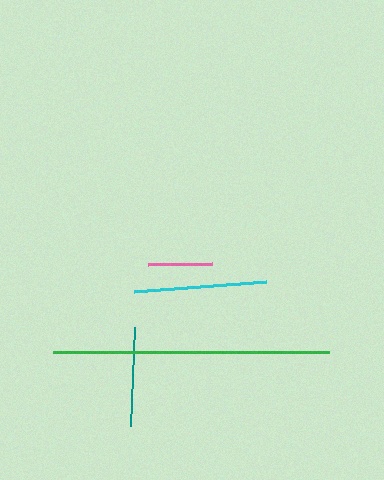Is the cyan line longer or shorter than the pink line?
The cyan line is longer than the pink line.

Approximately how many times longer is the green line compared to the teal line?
The green line is approximately 2.8 times the length of the teal line.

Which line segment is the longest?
The green line is the longest at approximately 276 pixels.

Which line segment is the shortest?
The pink line is the shortest at approximately 64 pixels.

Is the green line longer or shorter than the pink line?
The green line is longer than the pink line.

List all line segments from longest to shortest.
From longest to shortest: green, cyan, teal, pink.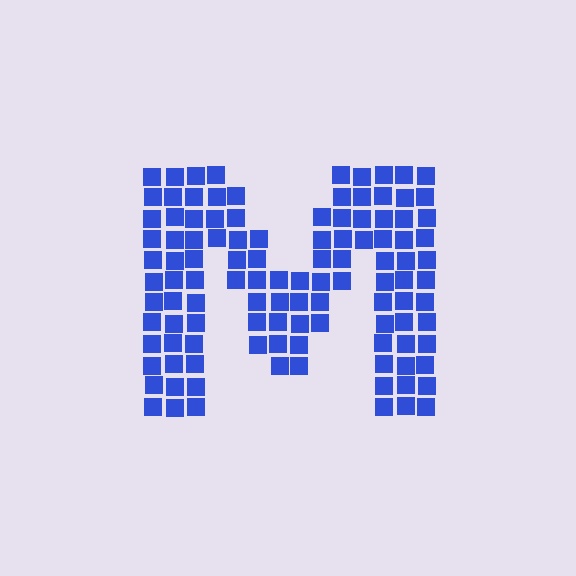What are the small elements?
The small elements are squares.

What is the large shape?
The large shape is the letter M.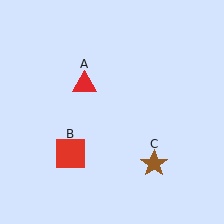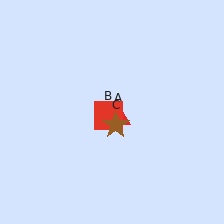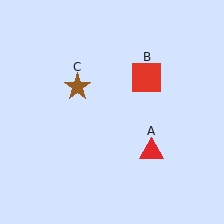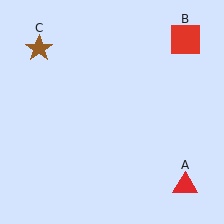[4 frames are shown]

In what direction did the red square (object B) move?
The red square (object B) moved up and to the right.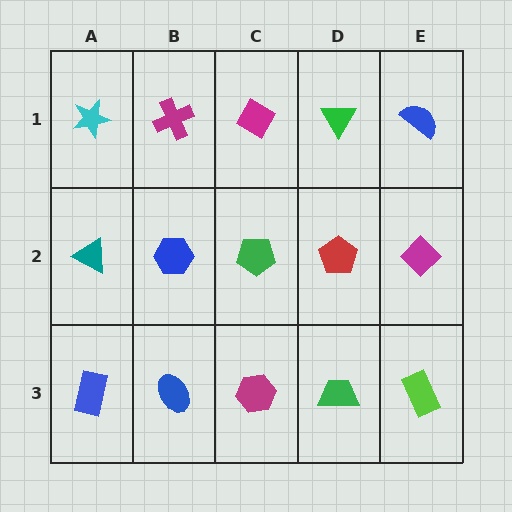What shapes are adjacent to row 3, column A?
A teal triangle (row 2, column A), a blue ellipse (row 3, column B).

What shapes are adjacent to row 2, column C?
A magenta diamond (row 1, column C), a magenta hexagon (row 3, column C), a blue hexagon (row 2, column B), a red pentagon (row 2, column D).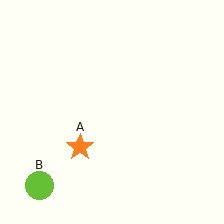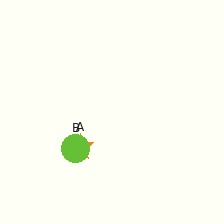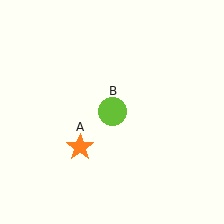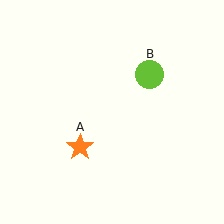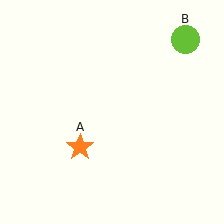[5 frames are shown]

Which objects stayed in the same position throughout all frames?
Orange star (object A) remained stationary.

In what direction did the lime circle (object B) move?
The lime circle (object B) moved up and to the right.